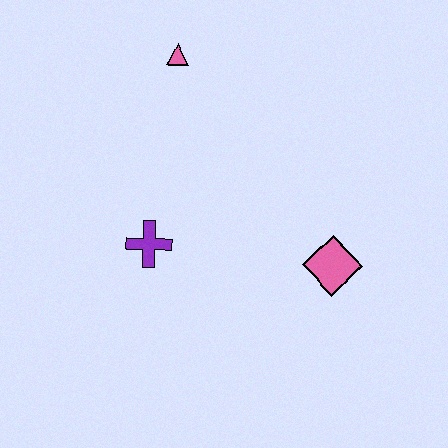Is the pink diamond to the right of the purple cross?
Yes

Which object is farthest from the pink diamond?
The pink triangle is farthest from the pink diamond.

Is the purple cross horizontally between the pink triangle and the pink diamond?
No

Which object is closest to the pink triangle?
The purple cross is closest to the pink triangle.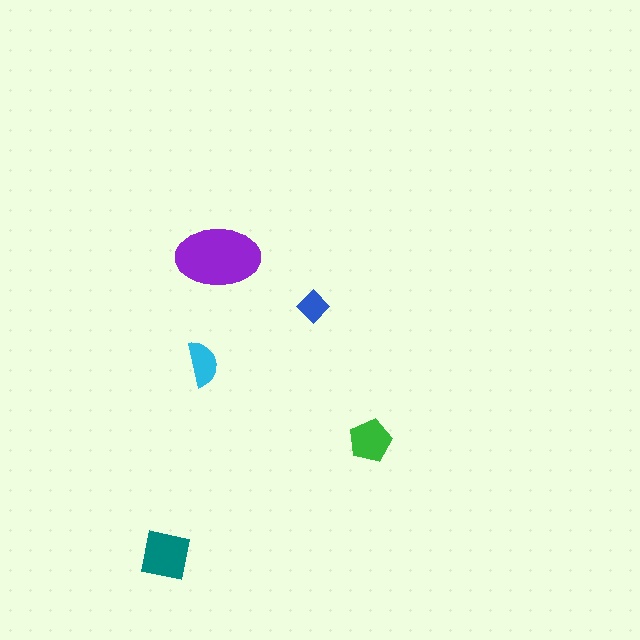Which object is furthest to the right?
The green pentagon is rightmost.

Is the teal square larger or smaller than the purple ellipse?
Smaller.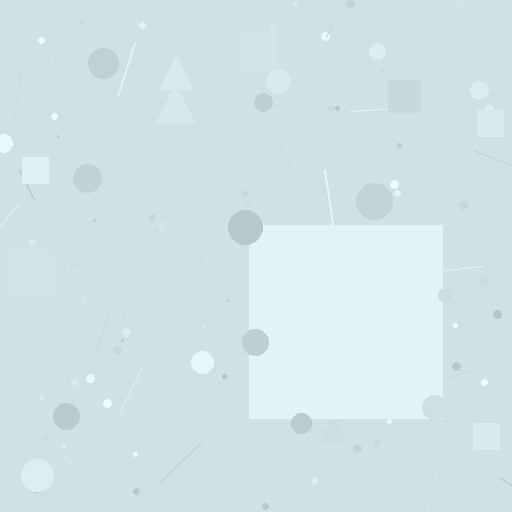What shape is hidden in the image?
A square is hidden in the image.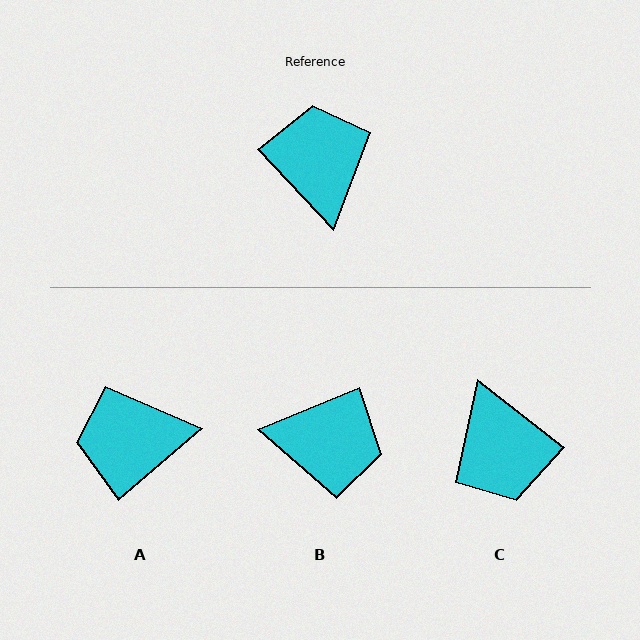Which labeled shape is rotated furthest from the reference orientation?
C, about 171 degrees away.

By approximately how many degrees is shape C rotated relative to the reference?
Approximately 171 degrees clockwise.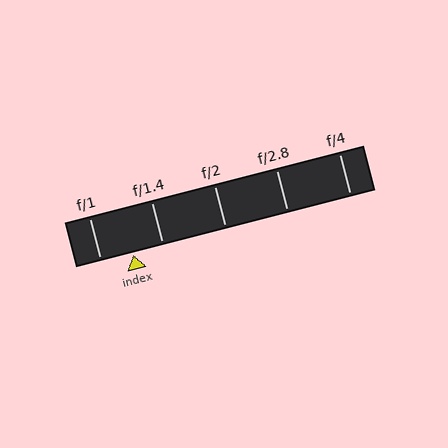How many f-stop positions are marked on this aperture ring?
There are 5 f-stop positions marked.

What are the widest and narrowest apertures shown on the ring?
The widest aperture shown is f/1 and the narrowest is f/4.